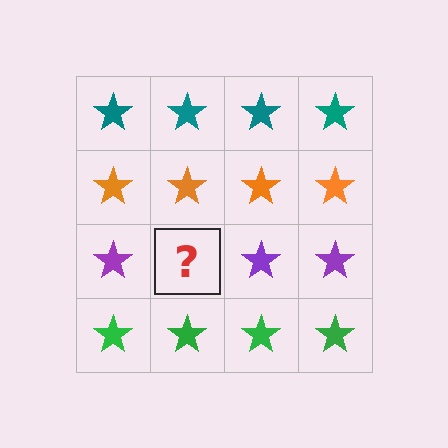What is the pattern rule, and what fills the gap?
The rule is that each row has a consistent color. The gap should be filled with a purple star.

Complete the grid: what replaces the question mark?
The question mark should be replaced with a purple star.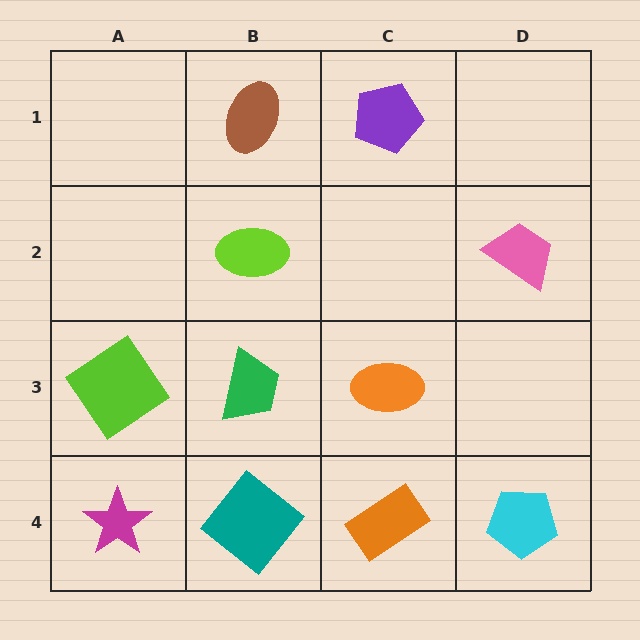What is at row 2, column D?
A pink trapezoid.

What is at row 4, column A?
A magenta star.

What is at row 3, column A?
A lime diamond.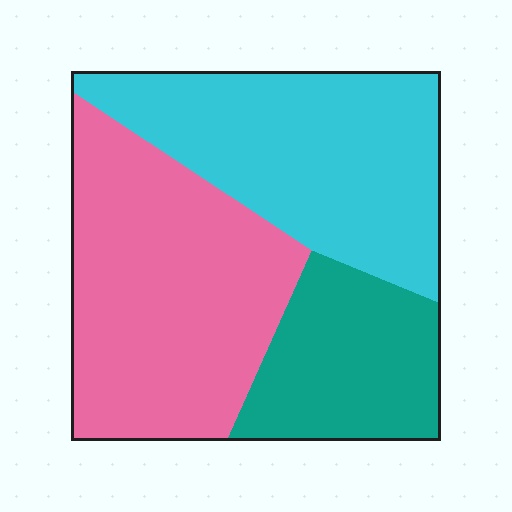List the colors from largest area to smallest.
From largest to smallest: pink, cyan, teal.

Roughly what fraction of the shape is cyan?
Cyan covers 37% of the shape.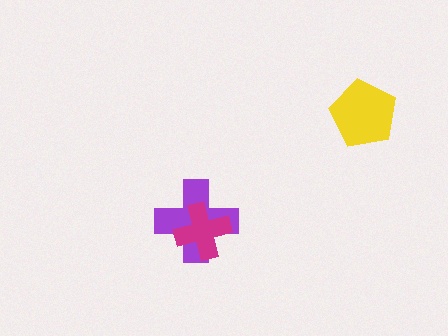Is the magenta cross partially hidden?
No, no other shape covers it.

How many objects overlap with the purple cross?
1 object overlaps with the purple cross.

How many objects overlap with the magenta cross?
1 object overlaps with the magenta cross.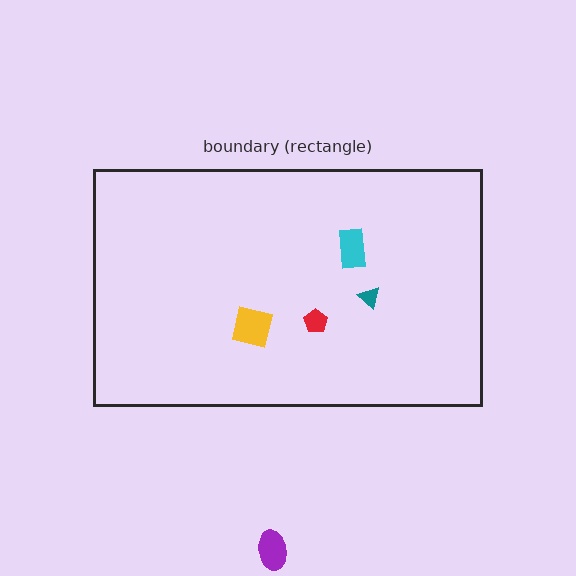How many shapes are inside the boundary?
4 inside, 1 outside.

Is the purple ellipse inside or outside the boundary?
Outside.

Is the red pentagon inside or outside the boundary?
Inside.